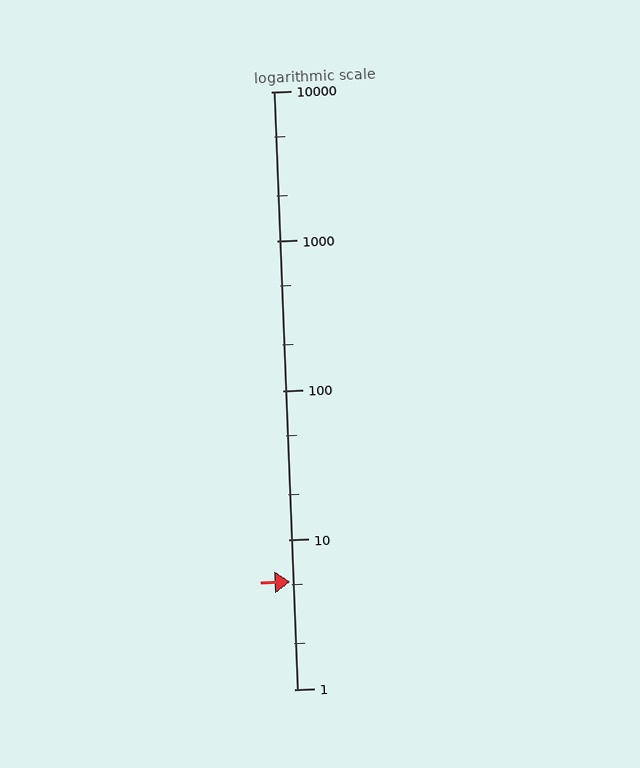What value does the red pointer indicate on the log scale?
The pointer indicates approximately 5.2.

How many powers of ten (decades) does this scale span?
The scale spans 4 decades, from 1 to 10000.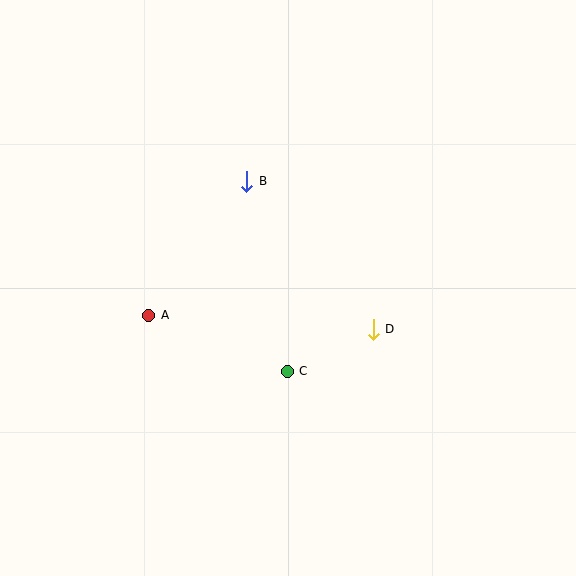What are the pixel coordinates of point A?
Point A is at (149, 315).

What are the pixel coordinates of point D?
Point D is at (373, 329).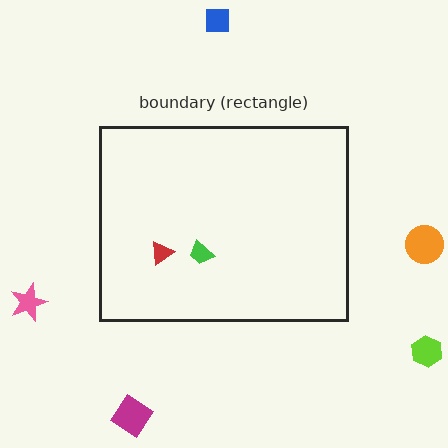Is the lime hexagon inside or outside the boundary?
Outside.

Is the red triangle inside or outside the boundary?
Inside.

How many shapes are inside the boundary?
2 inside, 5 outside.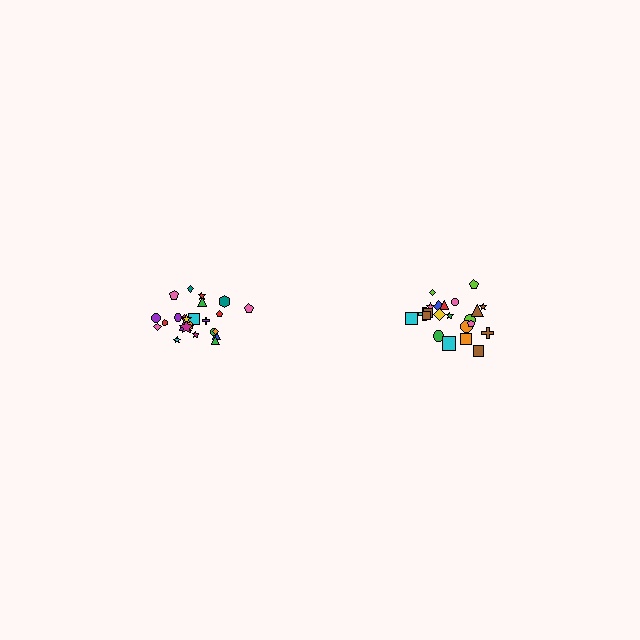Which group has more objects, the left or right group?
The left group.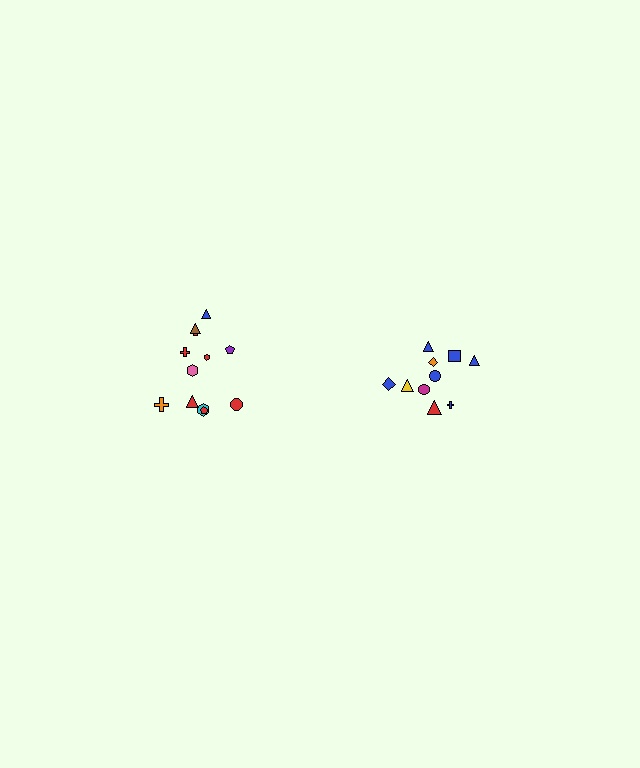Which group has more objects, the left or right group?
The left group.